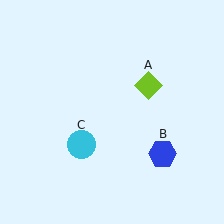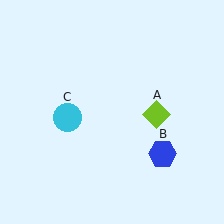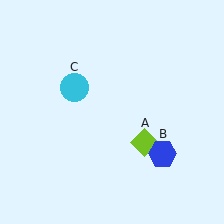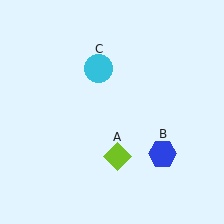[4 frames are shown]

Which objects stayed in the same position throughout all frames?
Blue hexagon (object B) remained stationary.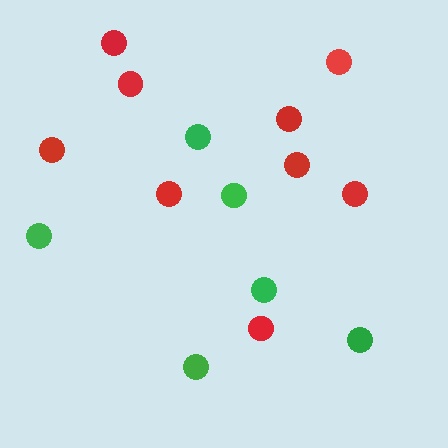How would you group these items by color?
There are 2 groups: one group of red circles (9) and one group of green circles (6).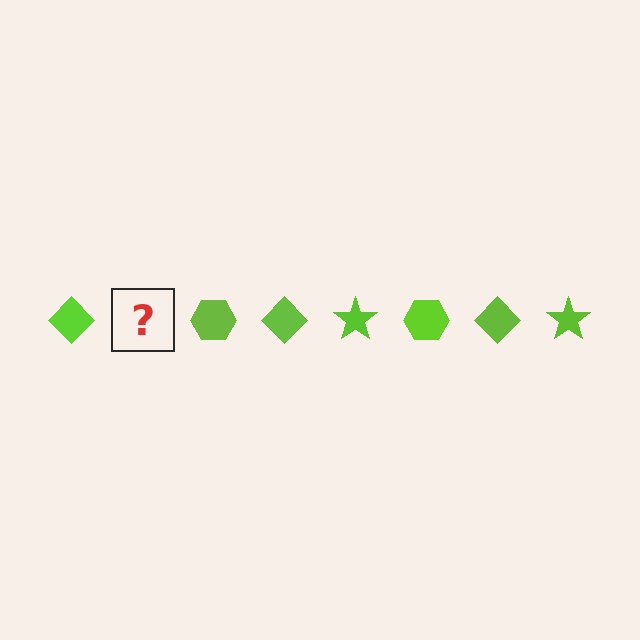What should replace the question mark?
The question mark should be replaced with a lime star.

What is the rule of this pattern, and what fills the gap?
The rule is that the pattern cycles through diamond, star, hexagon shapes in lime. The gap should be filled with a lime star.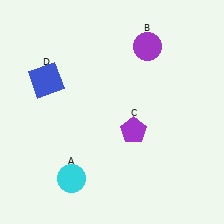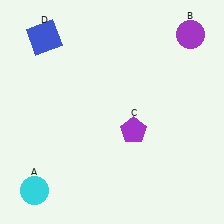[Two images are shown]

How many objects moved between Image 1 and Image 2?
3 objects moved between the two images.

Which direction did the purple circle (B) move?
The purple circle (B) moved right.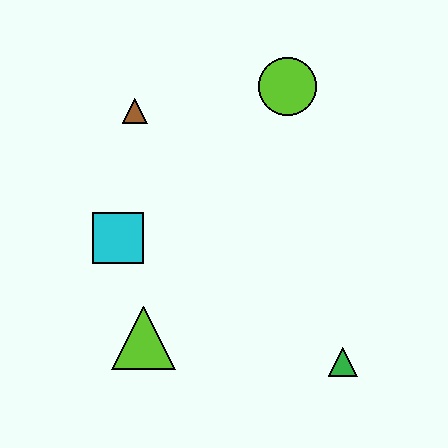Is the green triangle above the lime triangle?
No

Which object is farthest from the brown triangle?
The green triangle is farthest from the brown triangle.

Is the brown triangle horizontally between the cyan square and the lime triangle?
Yes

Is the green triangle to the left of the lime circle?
No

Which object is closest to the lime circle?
The brown triangle is closest to the lime circle.